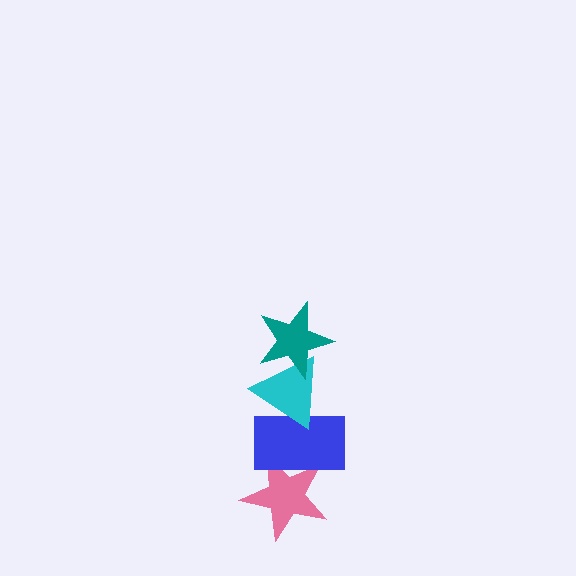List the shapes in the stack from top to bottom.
From top to bottom: the teal star, the cyan triangle, the blue rectangle, the pink star.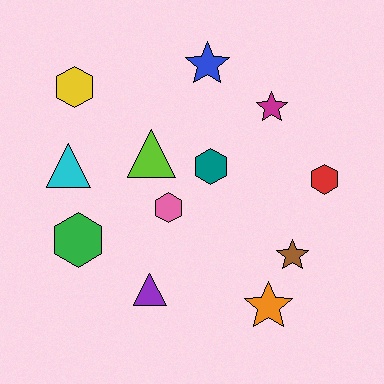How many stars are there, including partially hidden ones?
There are 4 stars.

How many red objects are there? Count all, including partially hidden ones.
There is 1 red object.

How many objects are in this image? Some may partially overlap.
There are 12 objects.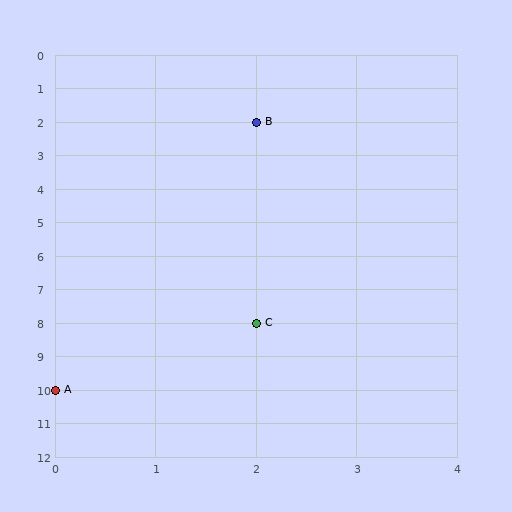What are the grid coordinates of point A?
Point A is at grid coordinates (0, 10).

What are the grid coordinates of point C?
Point C is at grid coordinates (2, 8).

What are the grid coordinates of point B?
Point B is at grid coordinates (2, 2).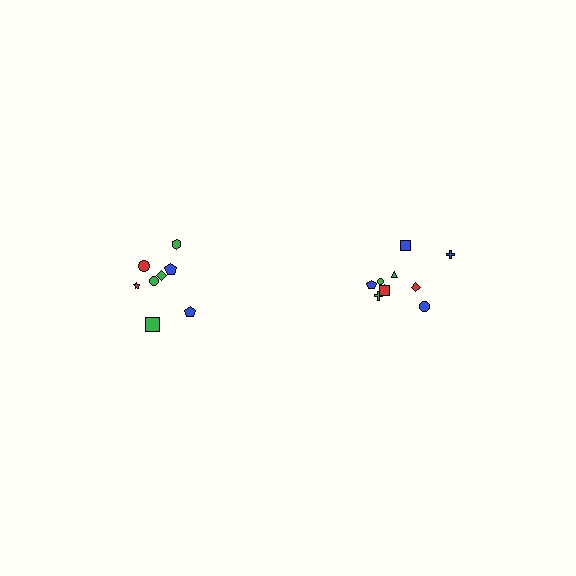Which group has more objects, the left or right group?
The right group.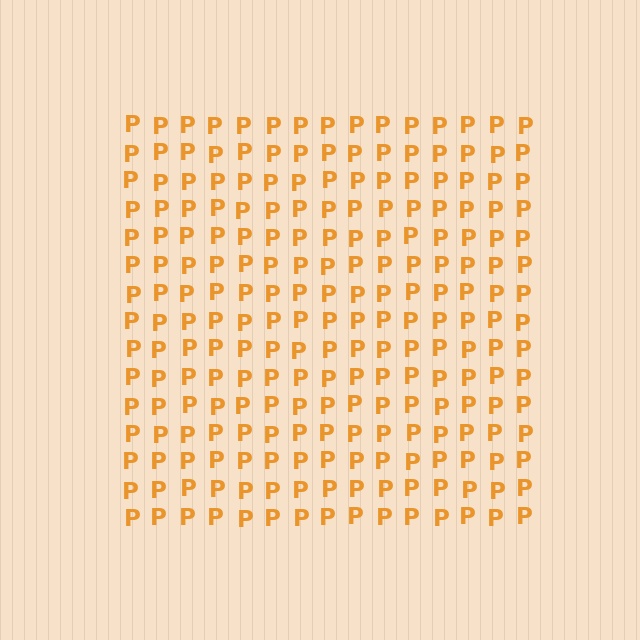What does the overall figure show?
The overall figure shows a square.